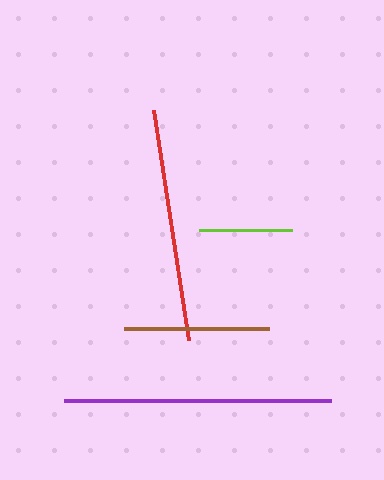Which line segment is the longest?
The purple line is the longest at approximately 266 pixels.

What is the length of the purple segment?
The purple segment is approximately 266 pixels long.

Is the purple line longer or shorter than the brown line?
The purple line is longer than the brown line.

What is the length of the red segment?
The red segment is approximately 232 pixels long.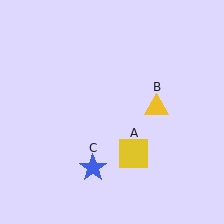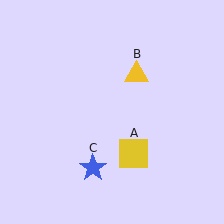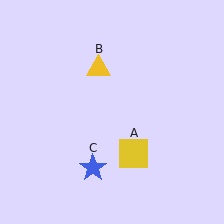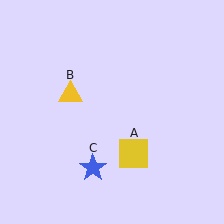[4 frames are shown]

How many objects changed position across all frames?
1 object changed position: yellow triangle (object B).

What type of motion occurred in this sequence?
The yellow triangle (object B) rotated counterclockwise around the center of the scene.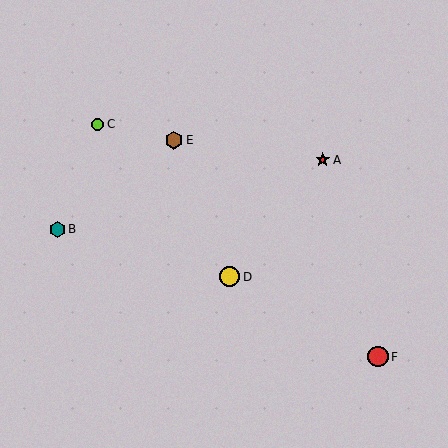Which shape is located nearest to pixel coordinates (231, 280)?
The yellow circle (labeled D) at (230, 277) is nearest to that location.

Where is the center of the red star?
The center of the red star is at (323, 160).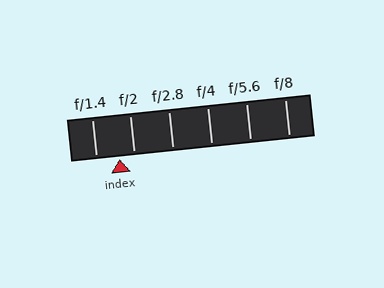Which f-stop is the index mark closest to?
The index mark is closest to f/2.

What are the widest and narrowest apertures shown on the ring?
The widest aperture shown is f/1.4 and the narrowest is f/8.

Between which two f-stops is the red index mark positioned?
The index mark is between f/1.4 and f/2.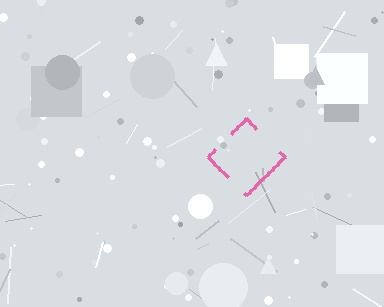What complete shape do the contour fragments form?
The contour fragments form a diamond.